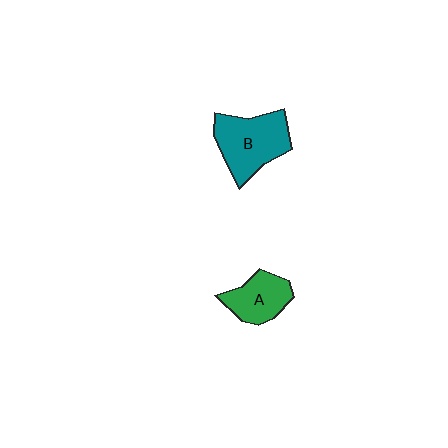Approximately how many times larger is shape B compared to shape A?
Approximately 1.5 times.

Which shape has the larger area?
Shape B (teal).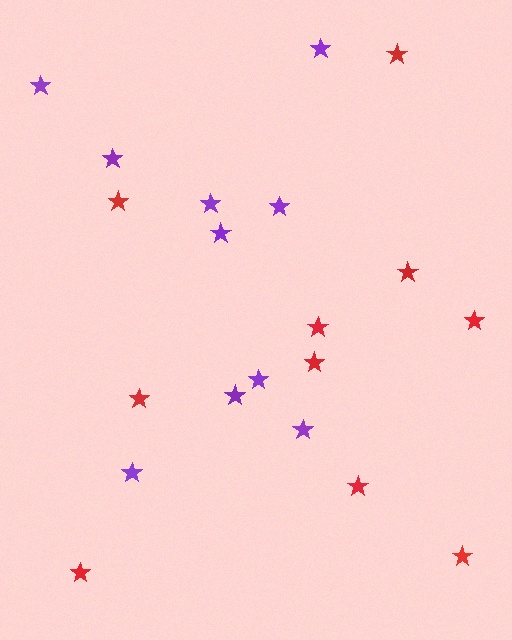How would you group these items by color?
There are 2 groups: one group of red stars (10) and one group of purple stars (10).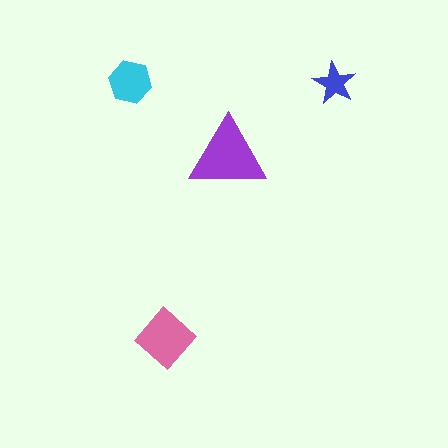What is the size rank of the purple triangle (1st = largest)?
1st.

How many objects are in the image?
There are 4 objects in the image.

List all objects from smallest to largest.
The blue star, the cyan hexagon, the pink diamond, the purple triangle.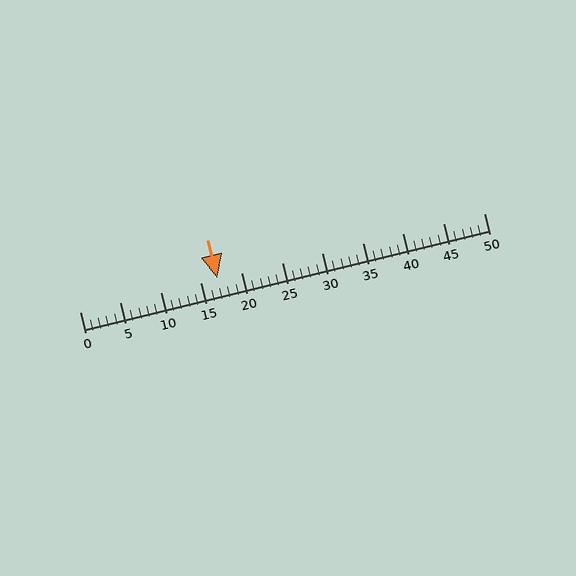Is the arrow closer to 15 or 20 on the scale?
The arrow is closer to 15.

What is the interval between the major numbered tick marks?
The major tick marks are spaced 5 units apart.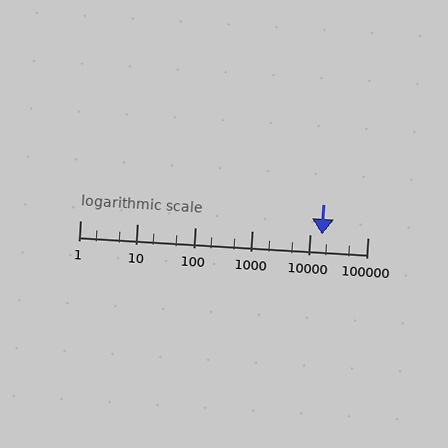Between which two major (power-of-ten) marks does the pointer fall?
The pointer is between 10000 and 100000.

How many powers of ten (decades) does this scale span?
The scale spans 5 decades, from 1 to 100000.